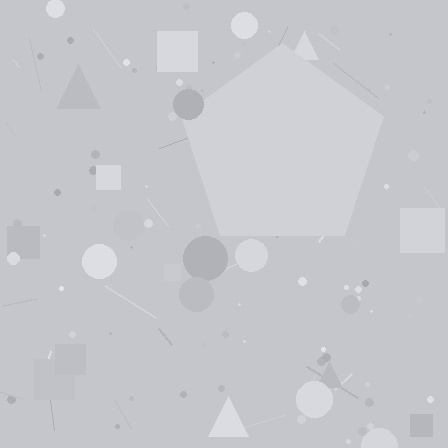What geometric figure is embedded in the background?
A pentagon is embedded in the background.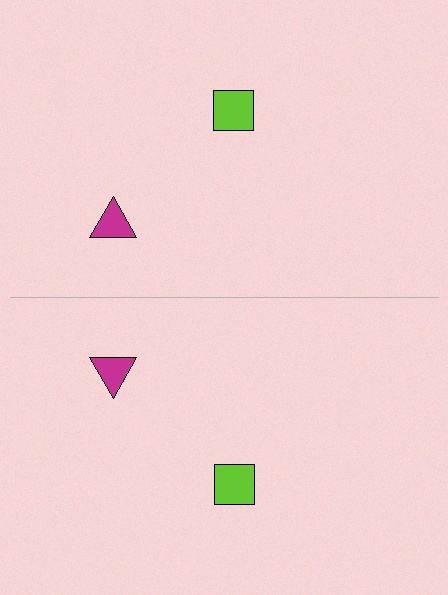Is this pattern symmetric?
Yes, this pattern has bilateral (reflection) symmetry.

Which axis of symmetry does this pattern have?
The pattern has a horizontal axis of symmetry running through the center of the image.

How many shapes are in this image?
There are 4 shapes in this image.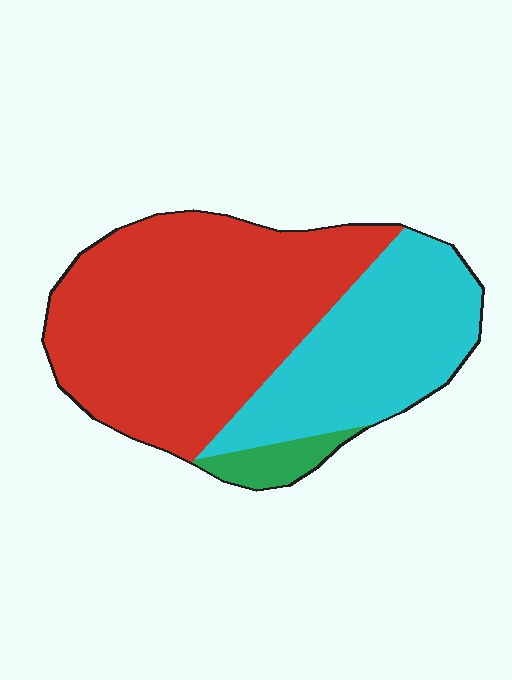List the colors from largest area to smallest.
From largest to smallest: red, cyan, green.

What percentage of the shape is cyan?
Cyan covers 34% of the shape.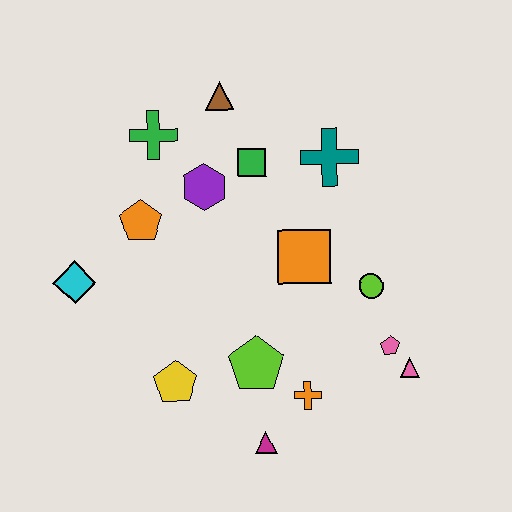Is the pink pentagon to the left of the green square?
No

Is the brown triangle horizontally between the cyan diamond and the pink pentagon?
Yes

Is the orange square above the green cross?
No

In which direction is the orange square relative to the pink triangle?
The orange square is above the pink triangle.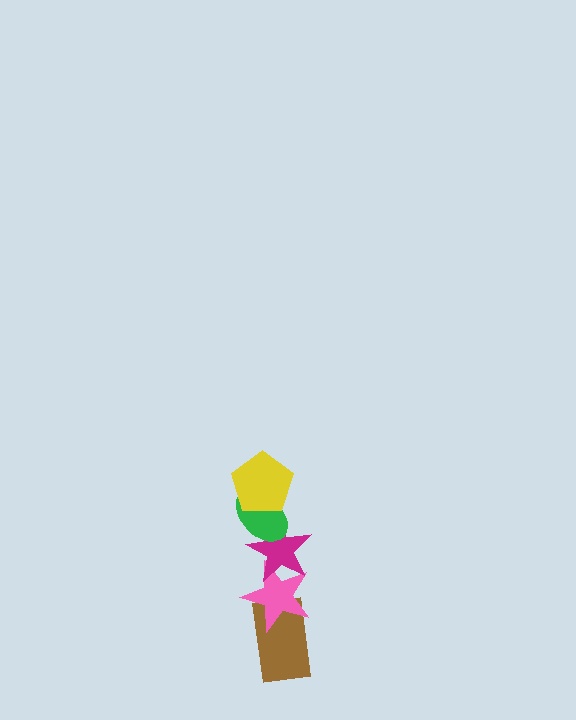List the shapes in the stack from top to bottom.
From top to bottom: the yellow pentagon, the green ellipse, the magenta star, the pink star, the brown rectangle.